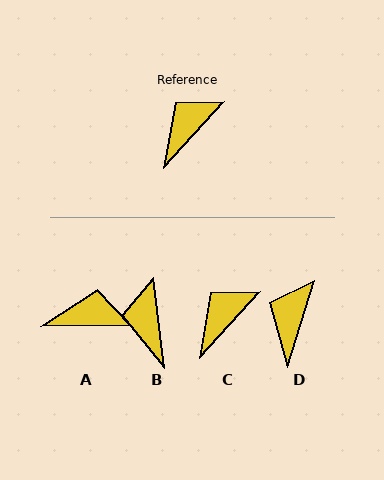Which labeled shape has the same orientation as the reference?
C.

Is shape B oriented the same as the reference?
No, it is off by about 49 degrees.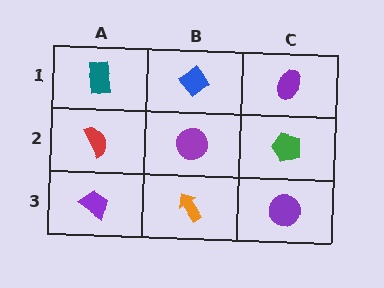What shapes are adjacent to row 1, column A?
A red semicircle (row 2, column A), a blue diamond (row 1, column B).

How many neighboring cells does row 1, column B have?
3.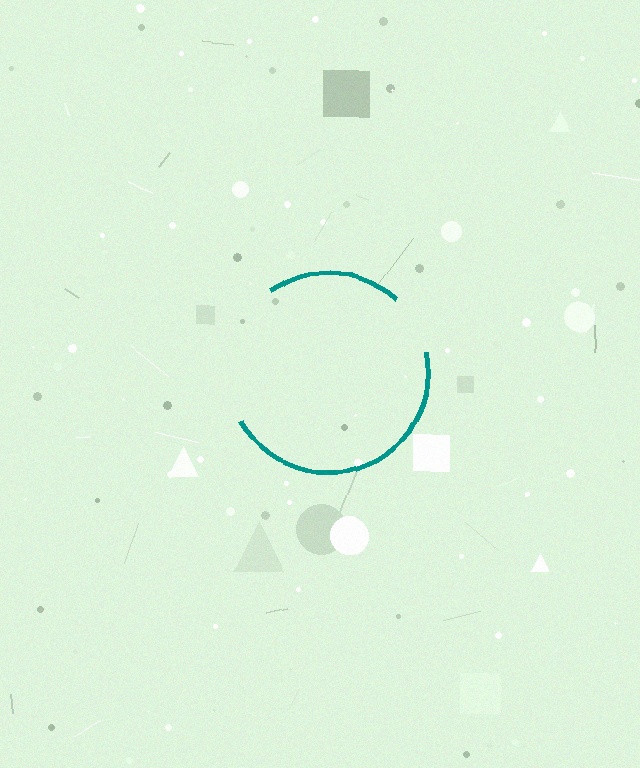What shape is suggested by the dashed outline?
The dashed outline suggests a circle.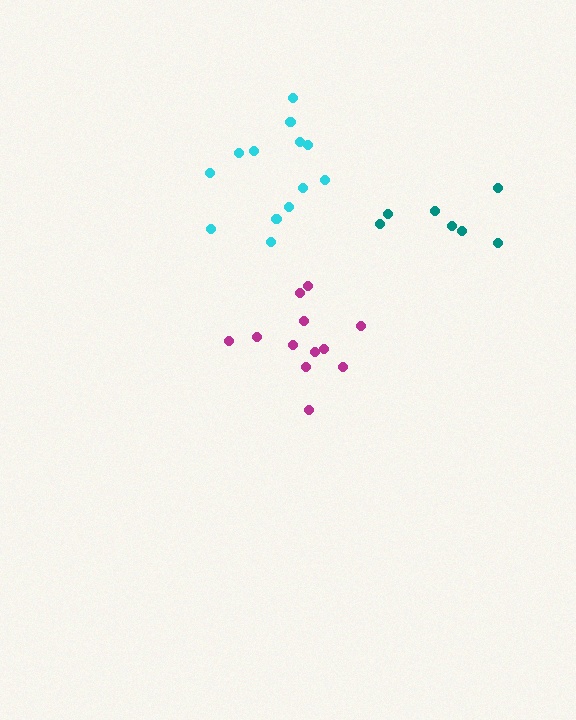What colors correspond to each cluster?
The clusters are colored: cyan, teal, magenta.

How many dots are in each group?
Group 1: 13 dots, Group 2: 7 dots, Group 3: 12 dots (32 total).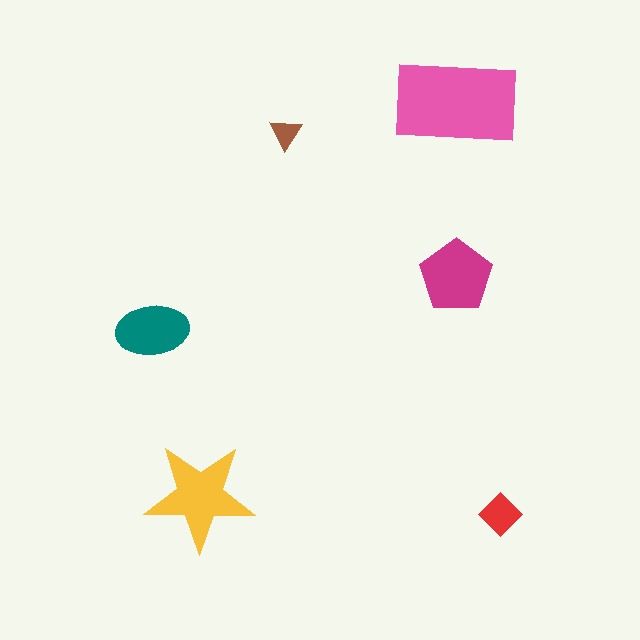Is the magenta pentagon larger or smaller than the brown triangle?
Larger.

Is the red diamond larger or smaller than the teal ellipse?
Smaller.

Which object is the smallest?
The brown triangle.